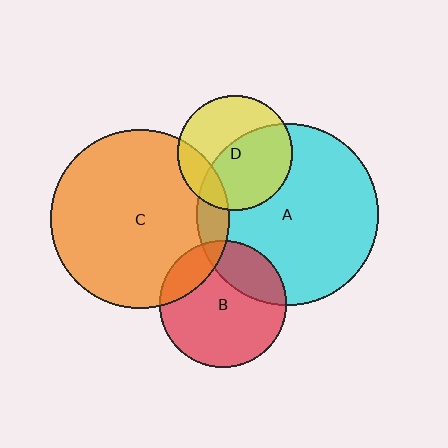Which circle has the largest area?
Circle A (cyan).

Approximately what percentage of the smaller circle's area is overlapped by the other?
Approximately 20%.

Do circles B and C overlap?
Yes.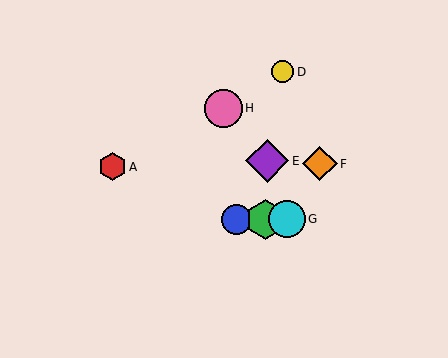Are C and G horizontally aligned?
Yes, both are at y≈219.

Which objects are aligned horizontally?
Objects B, C, G are aligned horizontally.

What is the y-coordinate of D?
Object D is at y≈72.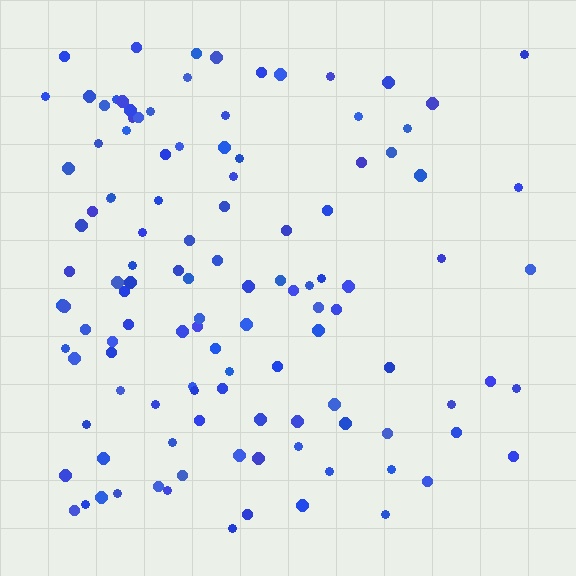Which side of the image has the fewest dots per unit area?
The right.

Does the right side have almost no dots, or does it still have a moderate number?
Still a moderate number, just noticeably fewer than the left.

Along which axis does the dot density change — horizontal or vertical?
Horizontal.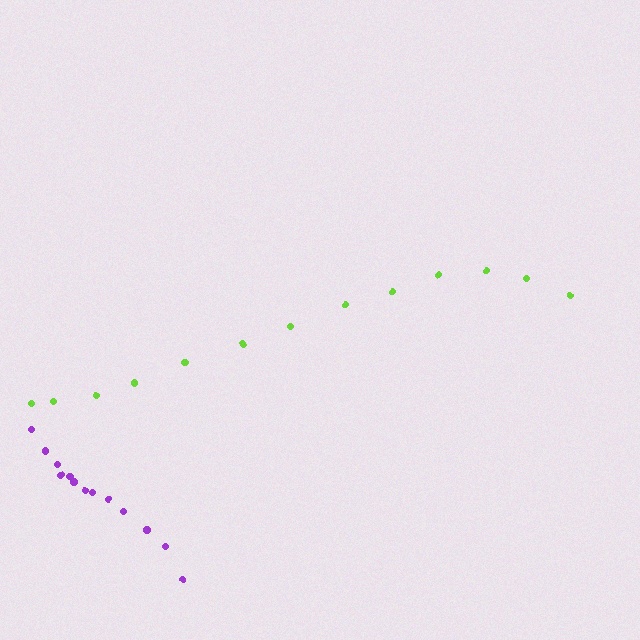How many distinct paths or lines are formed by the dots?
There are 2 distinct paths.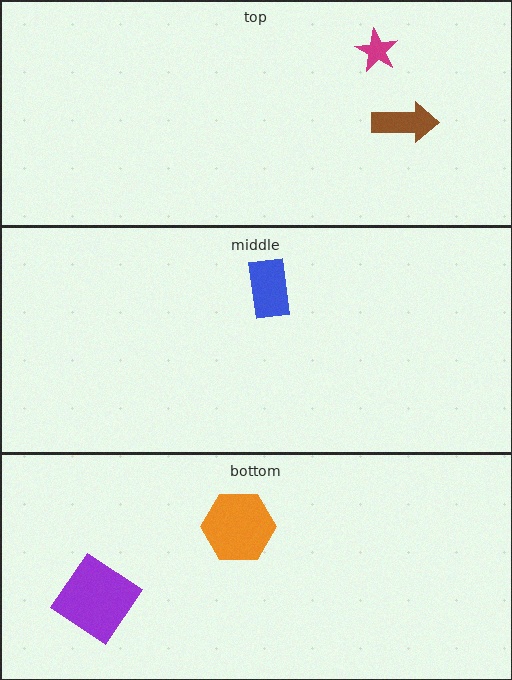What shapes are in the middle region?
The blue rectangle.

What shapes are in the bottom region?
The orange hexagon, the purple diamond.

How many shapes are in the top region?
2.